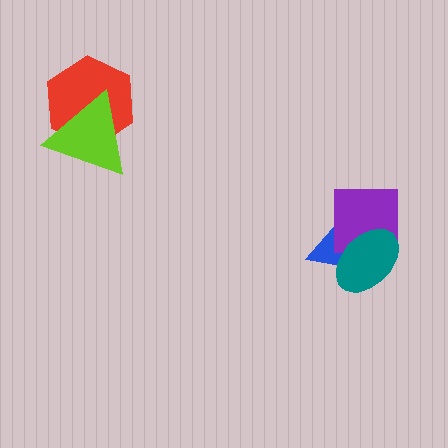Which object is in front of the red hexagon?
The lime triangle is in front of the red hexagon.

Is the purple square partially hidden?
Yes, it is partially covered by another shape.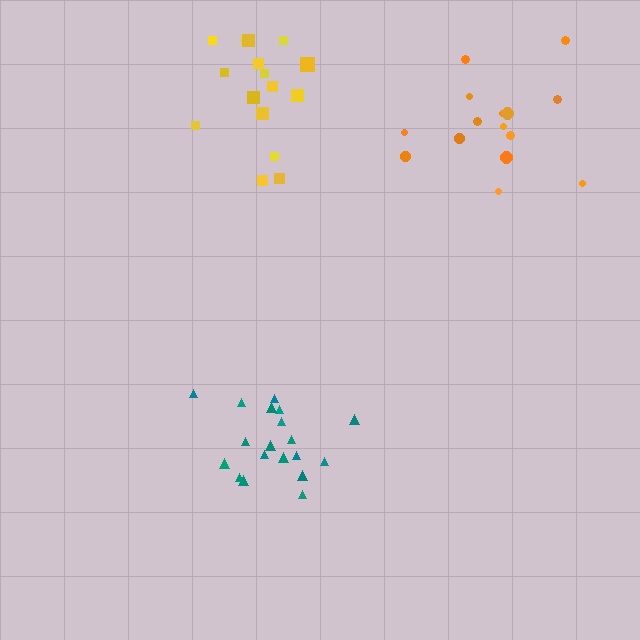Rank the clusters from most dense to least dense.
teal, orange, yellow.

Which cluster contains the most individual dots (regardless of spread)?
Teal (19).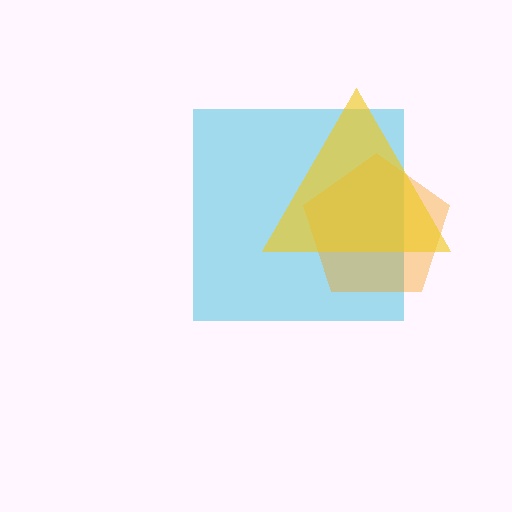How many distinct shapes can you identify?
There are 3 distinct shapes: a cyan square, an orange pentagon, a yellow triangle.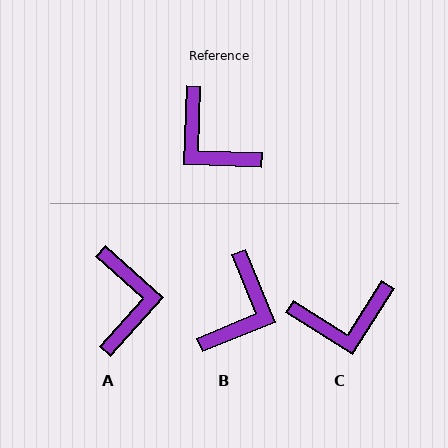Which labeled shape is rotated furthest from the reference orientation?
A, about 140 degrees away.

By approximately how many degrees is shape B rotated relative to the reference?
Approximately 114 degrees counter-clockwise.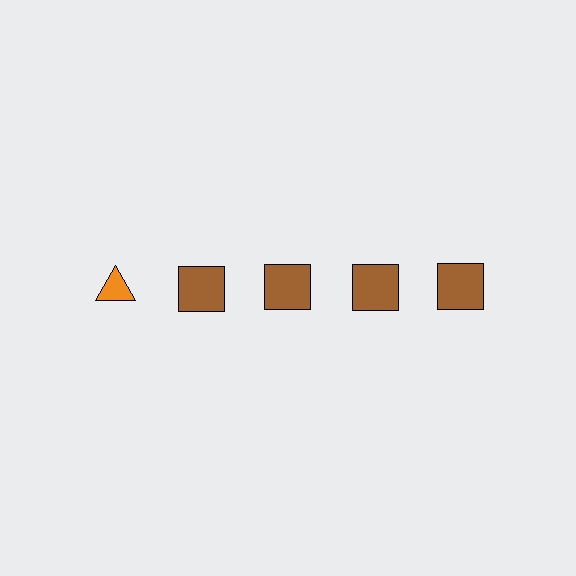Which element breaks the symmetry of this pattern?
The orange triangle in the top row, leftmost column breaks the symmetry. All other shapes are brown squares.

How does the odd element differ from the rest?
It differs in both color (orange instead of brown) and shape (triangle instead of square).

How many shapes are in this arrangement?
There are 5 shapes arranged in a grid pattern.